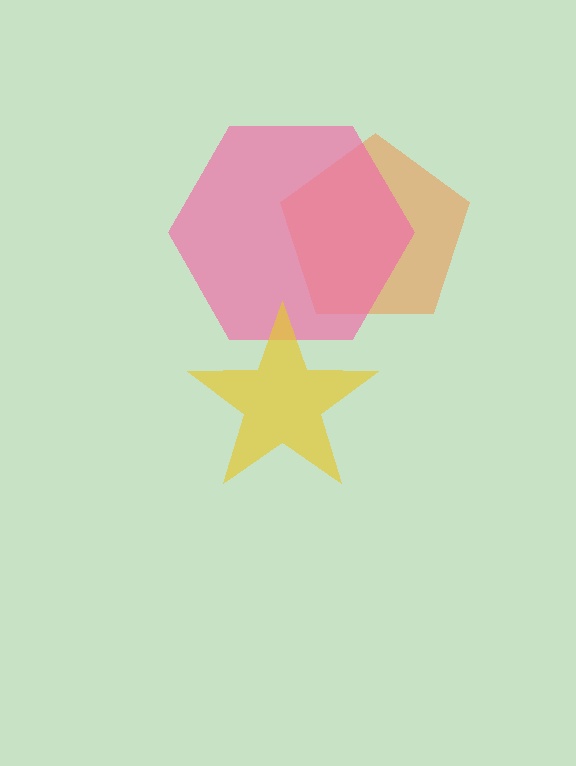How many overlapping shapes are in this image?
There are 3 overlapping shapes in the image.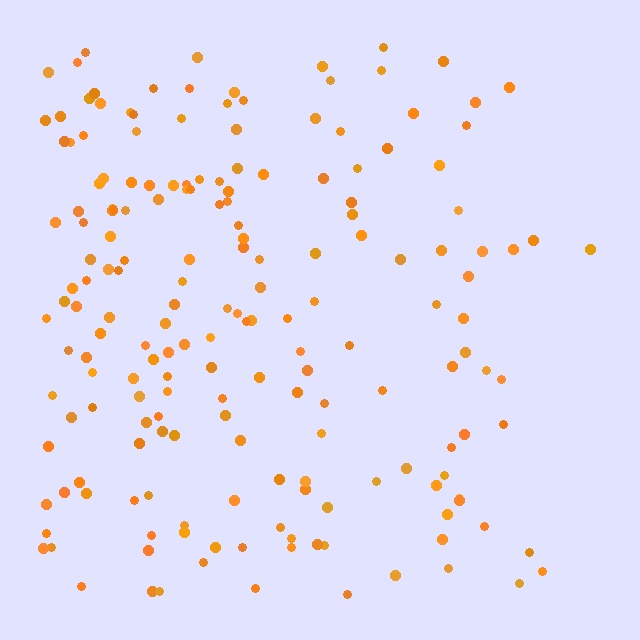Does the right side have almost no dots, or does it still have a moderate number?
Still a moderate number, just noticeably fewer than the left.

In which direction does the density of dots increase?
From right to left, with the left side densest.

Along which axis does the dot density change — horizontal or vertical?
Horizontal.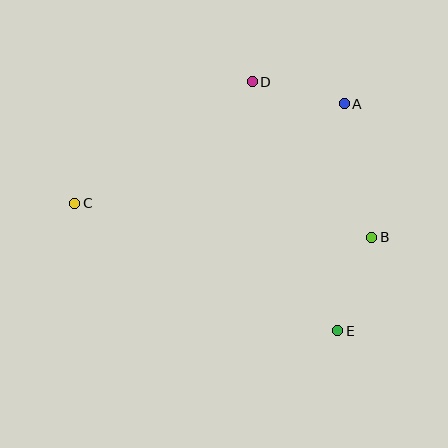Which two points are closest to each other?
Points A and D are closest to each other.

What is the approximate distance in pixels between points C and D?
The distance between C and D is approximately 215 pixels.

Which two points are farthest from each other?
Points B and C are farthest from each other.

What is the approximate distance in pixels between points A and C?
The distance between A and C is approximately 288 pixels.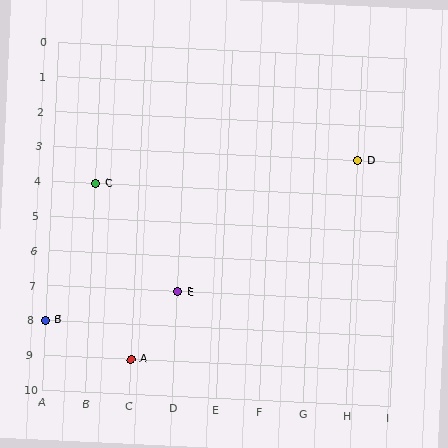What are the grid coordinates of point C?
Point C is at grid coordinates (B, 4).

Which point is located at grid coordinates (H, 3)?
Point D is at (H, 3).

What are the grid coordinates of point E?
Point E is at grid coordinates (D, 7).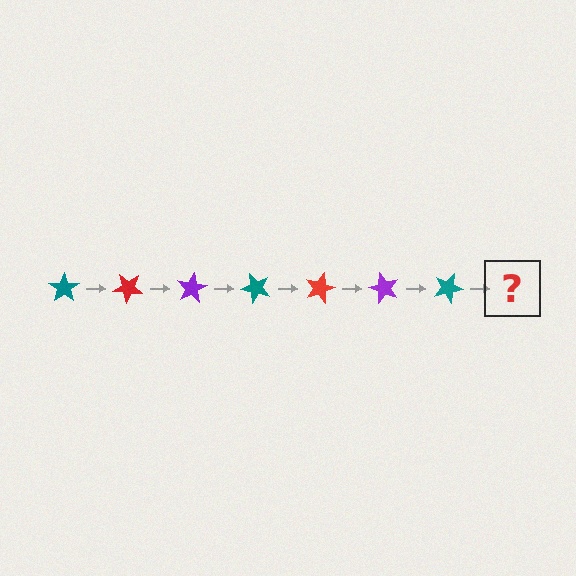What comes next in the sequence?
The next element should be a red star, rotated 280 degrees from the start.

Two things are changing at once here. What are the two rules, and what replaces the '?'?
The two rules are that it rotates 40 degrees each step and the color cycles through teal, red, and purple. The '?' should be a red star, rotated 280 degrees from the start.